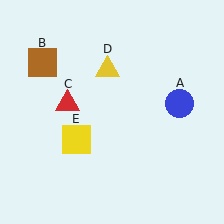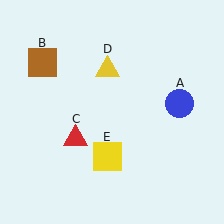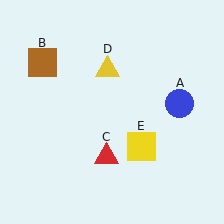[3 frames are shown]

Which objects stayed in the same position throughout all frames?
Blue circle (object A) and brown square (object B) and yellow triangle (object D) remained stationary.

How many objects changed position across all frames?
2 objects changed position: red triangle (object C), yellow square (object E).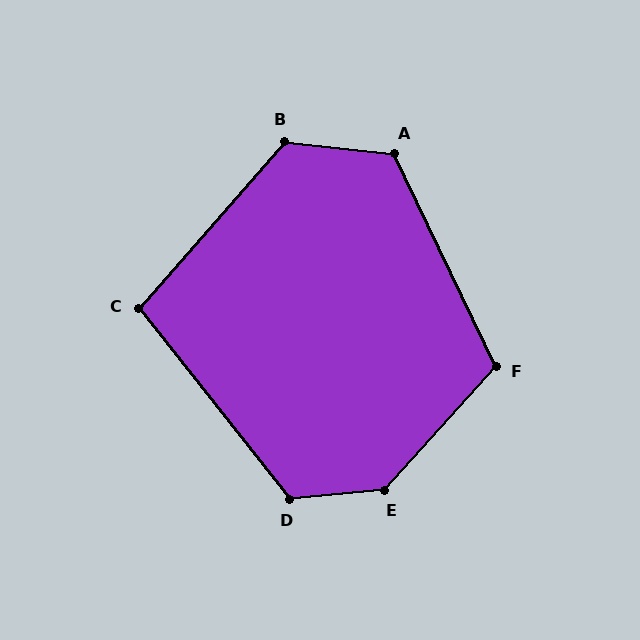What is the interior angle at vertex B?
Approximately 125 degrees (obtuse).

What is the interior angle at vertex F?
Approximately 112 degrees (obtuse).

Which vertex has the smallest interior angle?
C, at approximately 100 degrees.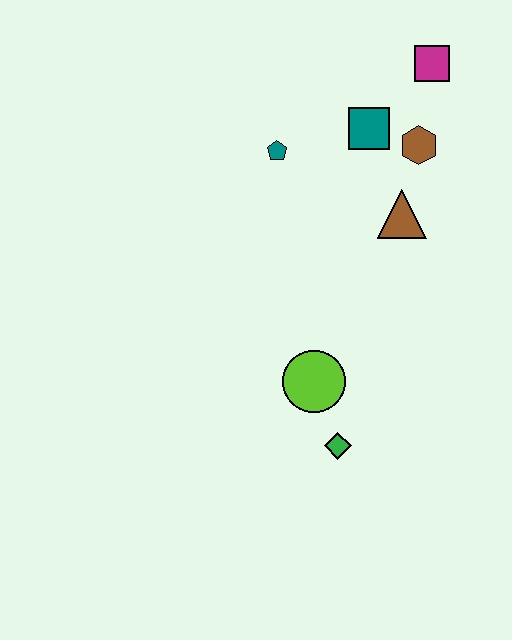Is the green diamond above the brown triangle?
No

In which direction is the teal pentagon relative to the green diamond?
The teal pentagon is above the green diamond.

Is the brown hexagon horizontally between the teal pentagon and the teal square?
No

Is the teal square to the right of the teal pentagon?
Yes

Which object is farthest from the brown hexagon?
The green diamond is farthest from the brown hexagon.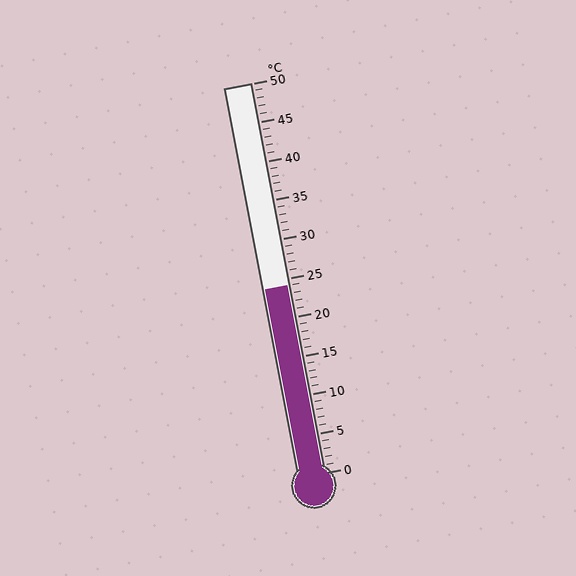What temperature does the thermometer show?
The thermometer shows approximately 24°C.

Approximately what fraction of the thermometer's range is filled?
The thermometer is filled to approximately 50% of its range.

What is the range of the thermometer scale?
The thermometer scale ranges from 0°C to 50°C.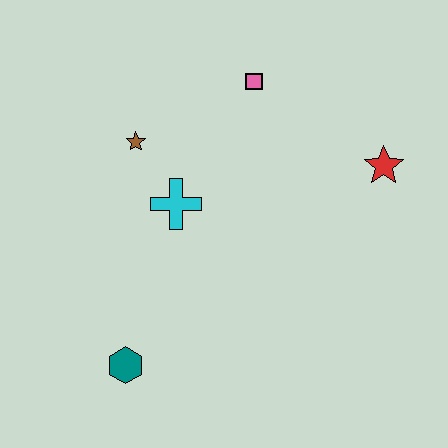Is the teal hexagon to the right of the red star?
No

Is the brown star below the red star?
No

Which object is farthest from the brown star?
The red star is farthest from the brown star.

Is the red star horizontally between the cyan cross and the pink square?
No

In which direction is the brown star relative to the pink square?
The brown star is to the left of the pink square.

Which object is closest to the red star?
The pink square is closest to the red star.